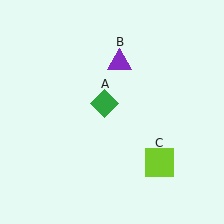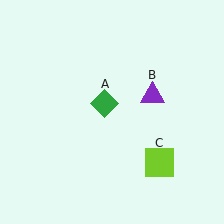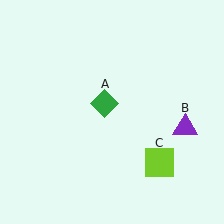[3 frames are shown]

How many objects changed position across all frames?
1 object changed position: purple triangle (object B).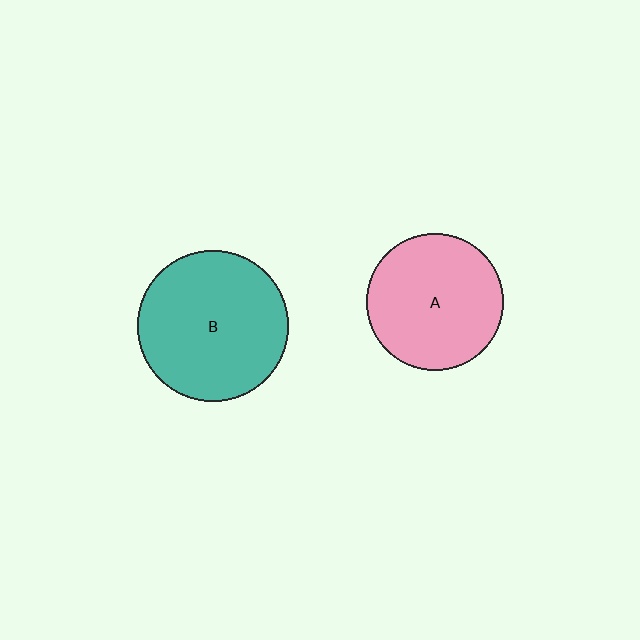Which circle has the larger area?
Circle B (teal).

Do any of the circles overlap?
No, none of the circles overlap.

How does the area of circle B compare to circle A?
Approximately 1.2 times.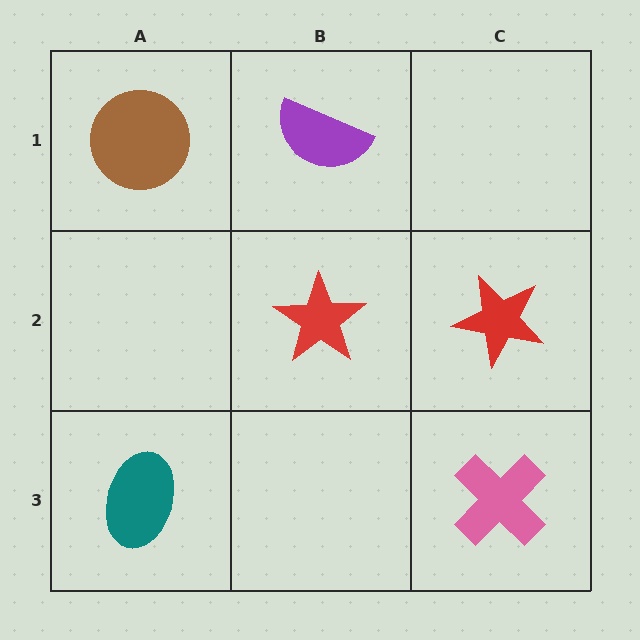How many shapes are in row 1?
2 shapes.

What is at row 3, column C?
A pink cross.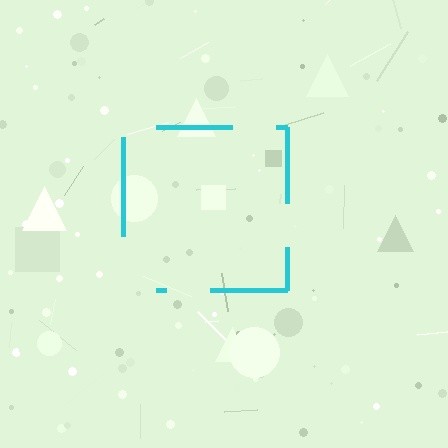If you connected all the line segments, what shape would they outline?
They would outline a square.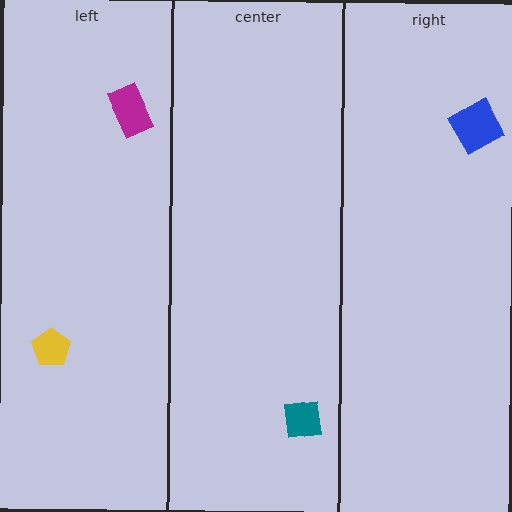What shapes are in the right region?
The blue square.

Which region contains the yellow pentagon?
The left region.